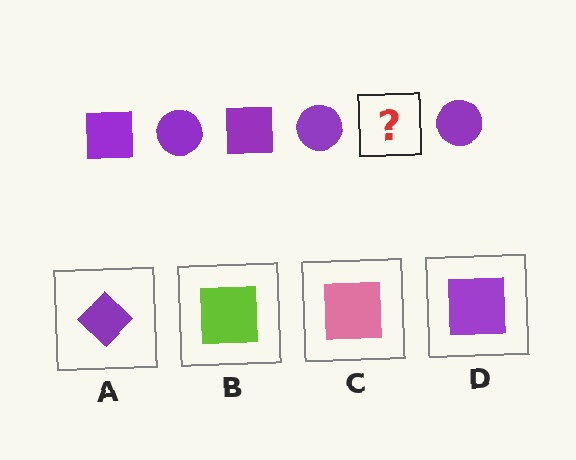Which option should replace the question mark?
Option D.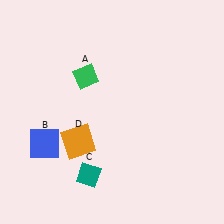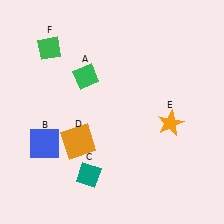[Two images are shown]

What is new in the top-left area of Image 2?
A green diamond (F) was added in the top-left area of Image 2.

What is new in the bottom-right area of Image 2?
An orange star (E) was added in the bottom-right area of Image 2.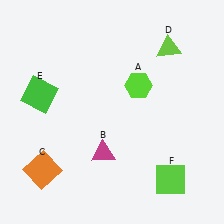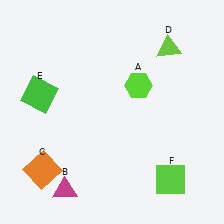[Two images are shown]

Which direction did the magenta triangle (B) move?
The magenta triangle (B) moved left.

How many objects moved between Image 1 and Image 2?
1 object moved between the two images.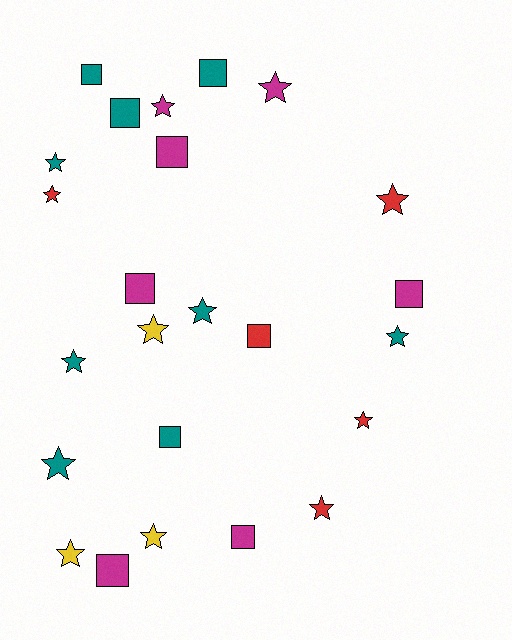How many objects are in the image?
There are 24 objects.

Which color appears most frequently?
Teal, with 9 objects.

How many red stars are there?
There are 4 red stars.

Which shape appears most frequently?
Star, with 14 objects.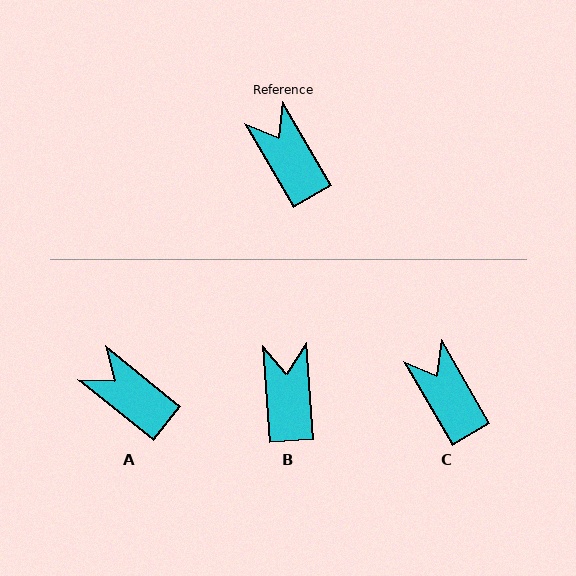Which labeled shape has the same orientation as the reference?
C.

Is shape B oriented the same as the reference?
No, it is off by about 26 degrees.